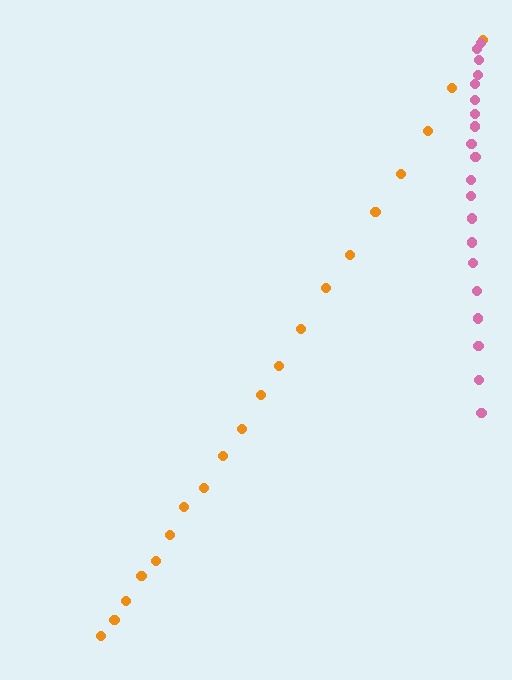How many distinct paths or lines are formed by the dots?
There are 2 distinct paths.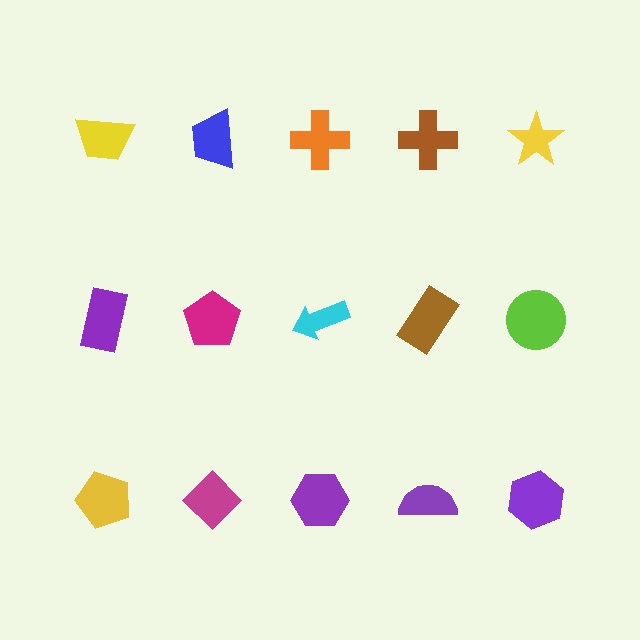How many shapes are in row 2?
5 shapes.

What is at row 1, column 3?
An orange cross.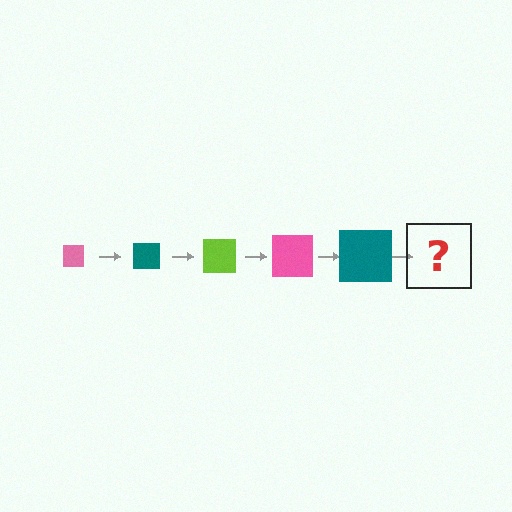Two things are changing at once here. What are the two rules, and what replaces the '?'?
The two rules are that the square grows larger each step and the color cycles through pink, teal, and lime. The '?' should be a lime square, larger than the previous one.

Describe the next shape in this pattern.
It should be a lime square, larger than the previous one.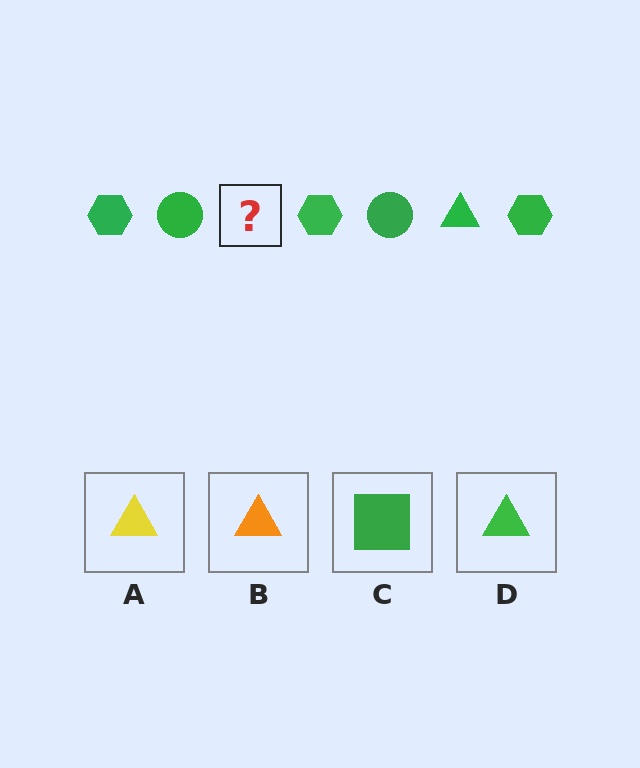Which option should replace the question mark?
Option D.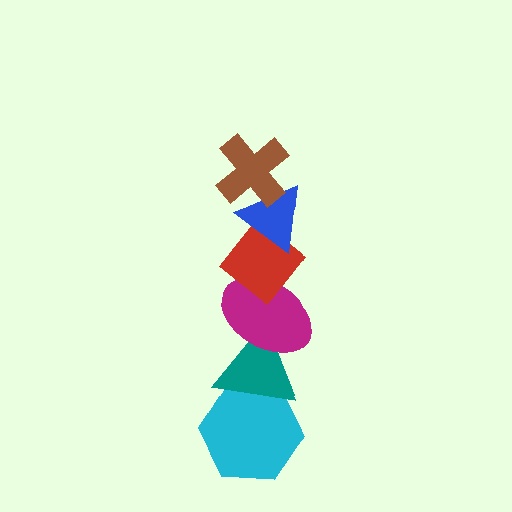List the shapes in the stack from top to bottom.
From top to bottom: the brown cross, the blue triangle, the red diamond, the magenta ellipse, the teal triangle, the cyan hexagon.